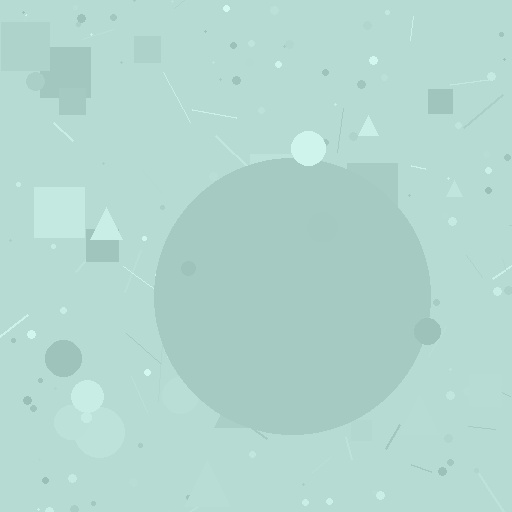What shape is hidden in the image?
A circle is hidden in the image.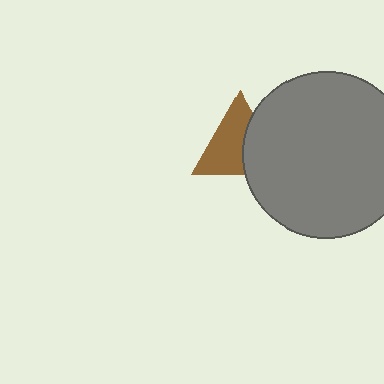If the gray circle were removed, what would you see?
You would see the complete brown triangle.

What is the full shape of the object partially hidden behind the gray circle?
The partially hidden object is a brown triangle.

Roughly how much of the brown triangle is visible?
About half of it is visible (roughly 61%).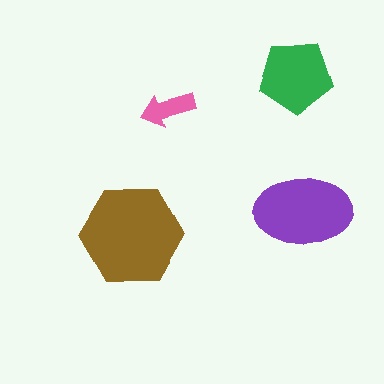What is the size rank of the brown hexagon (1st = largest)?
1st.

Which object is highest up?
The green pentagon is topmost.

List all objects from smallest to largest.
The pink arrow, the green pentagon, the purple ellipse, the brown hexagon.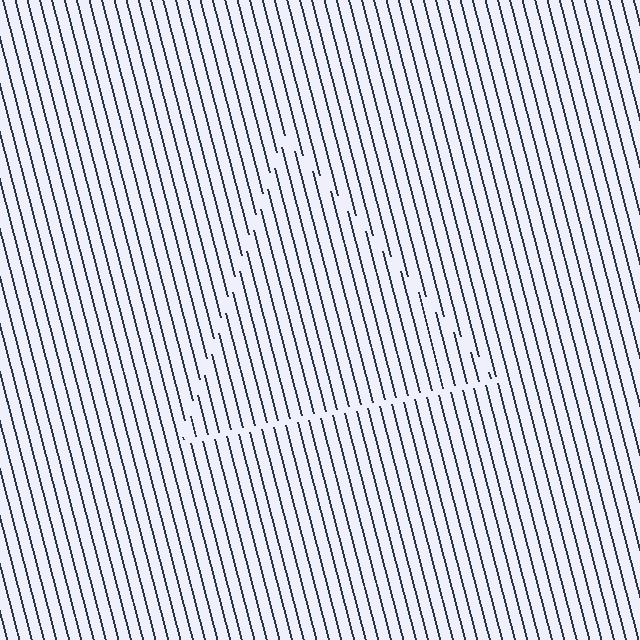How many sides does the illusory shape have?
3 sides — the line-ends trace a triangle.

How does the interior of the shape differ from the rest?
The interior of the shape contains the same grating, shifted by half a period — the contour is defined by the phase discontinuity where line-ends from the inner and outer gratings abut.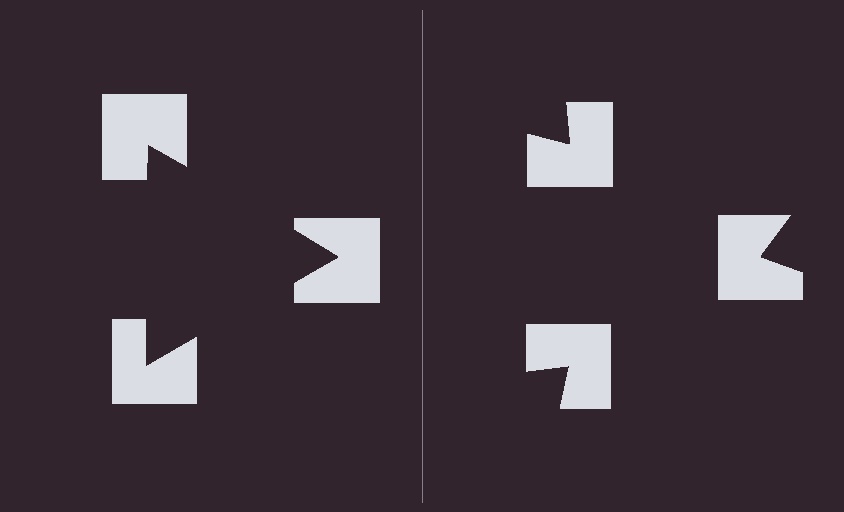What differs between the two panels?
The notched squares are positioned identically on both sides; only the wedge orientations differ. On the left they align to a triangle; on the right they are misaligned.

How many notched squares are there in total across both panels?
6 — 3 on each side.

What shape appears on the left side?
An illusory triangle.